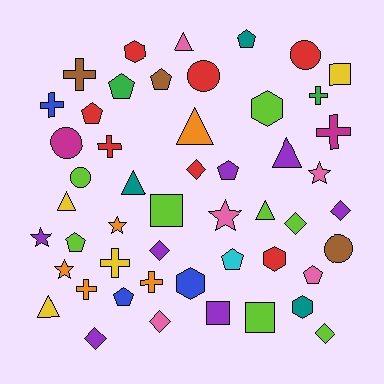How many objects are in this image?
There are 50 objects.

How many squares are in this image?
There are 4 squares.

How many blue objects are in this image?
There are 3 blue objects.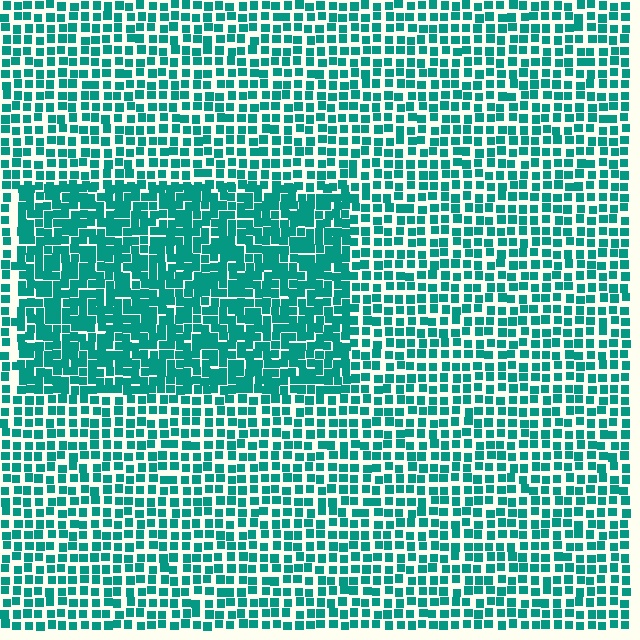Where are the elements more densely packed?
The elements are more densely packed inside the rectangle boundary.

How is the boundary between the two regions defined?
The boundary is defined by a change in element density (approximately 1.7x ratio). All elements are the same color, size, and shape.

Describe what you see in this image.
The image contains small teal elements arranged at two different densities. A rectangle-shaped region is visible where the elements are more densely packed than the surrounding area.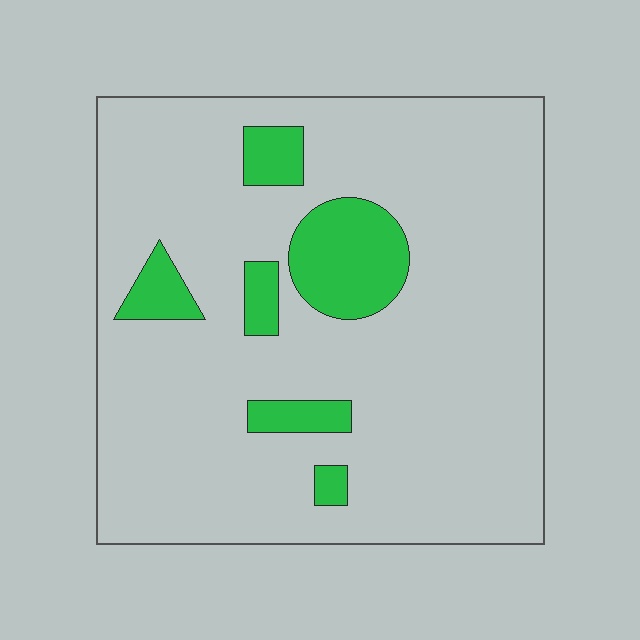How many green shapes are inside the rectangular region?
6.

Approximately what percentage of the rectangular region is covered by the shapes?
Approximately 15%.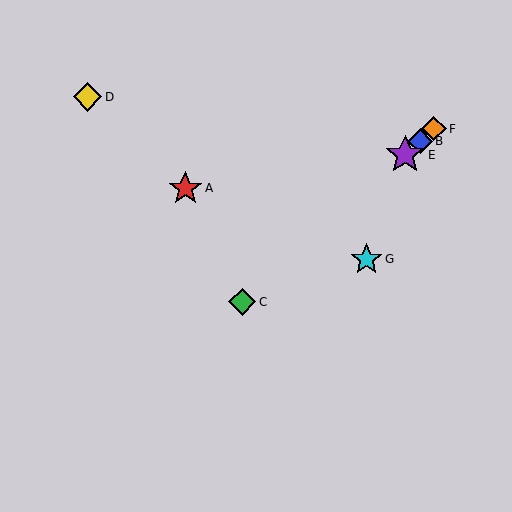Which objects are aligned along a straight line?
Objects B, C, E, F are aligned along a straight line.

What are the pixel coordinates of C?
Object C is at (242, 302).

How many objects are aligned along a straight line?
4 objects (B, C, E, F) are aligned along a straight line.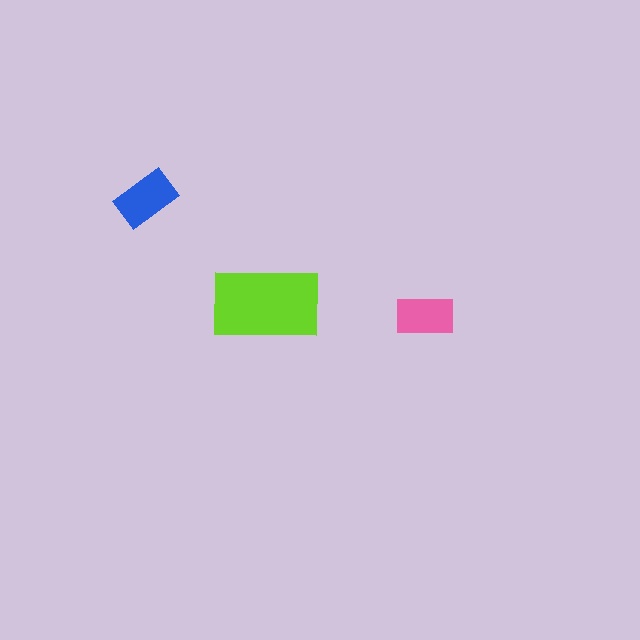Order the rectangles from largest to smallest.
the lime one, the blue one, the pink one.